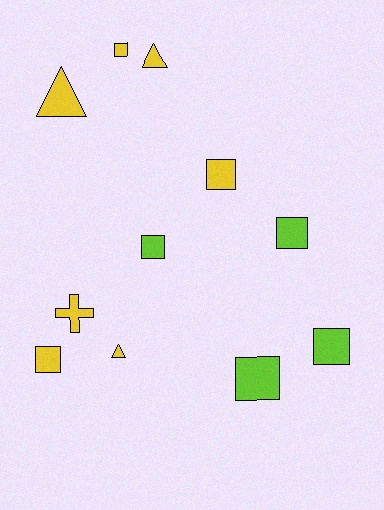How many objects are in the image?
There are 11 objects.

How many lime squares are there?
There are 4 lime squares.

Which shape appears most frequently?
Square, with 7 objects.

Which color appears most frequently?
Yellow, with 7 objects.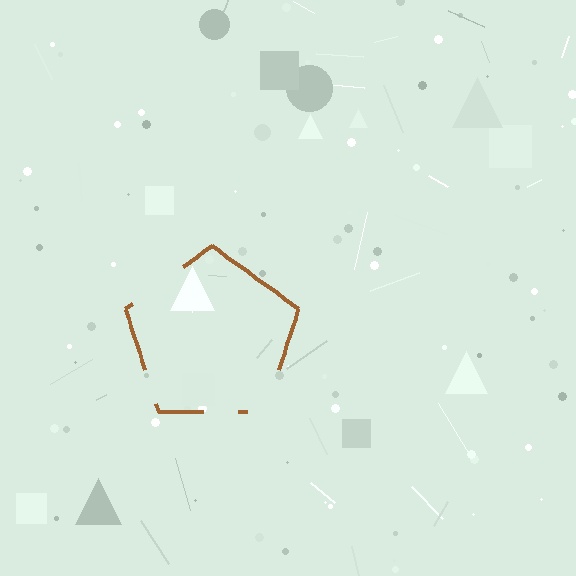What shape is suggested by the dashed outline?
The dashed outline suggests a pentagon.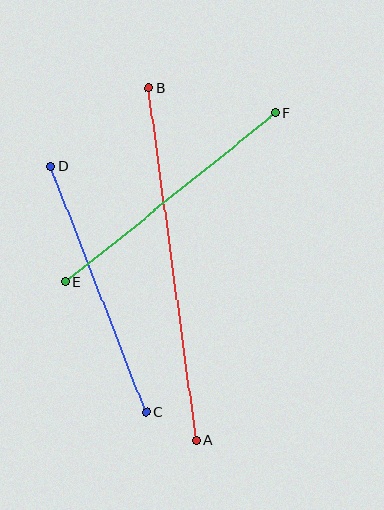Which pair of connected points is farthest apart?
Points A and B are farthest apart.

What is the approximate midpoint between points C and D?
The midpoint is at approximately (98, 289) pixels.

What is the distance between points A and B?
The distance is approximately 355 pixels.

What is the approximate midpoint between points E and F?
The midpoint is at approximately (171, 197) pixels.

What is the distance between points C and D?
The distance is approximately 264 pixels.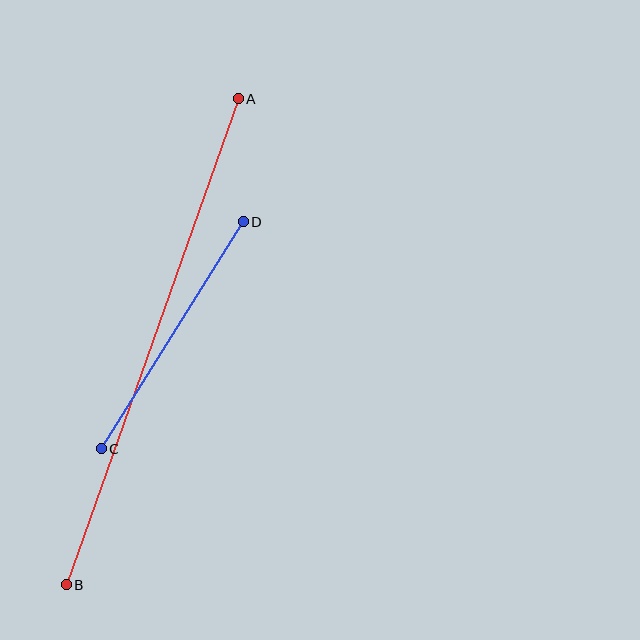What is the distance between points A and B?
The distance is approximately 515 pixels.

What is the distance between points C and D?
The distance is approximately 268 pixels.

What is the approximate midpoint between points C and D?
The midpoint is at approximately (172, 335) pixels.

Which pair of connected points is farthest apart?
Points A and B are farthest apart.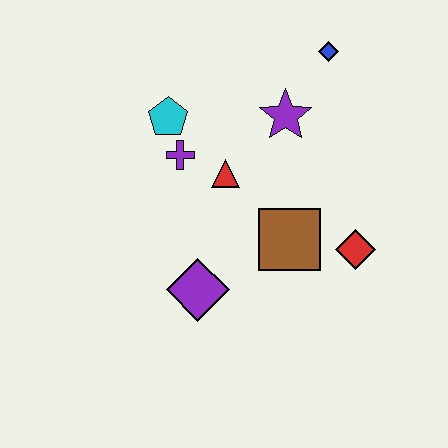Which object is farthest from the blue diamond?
The purple diamond is farthest from the blue diamond.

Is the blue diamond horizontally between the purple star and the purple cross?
No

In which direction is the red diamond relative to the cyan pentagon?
The red diamond is to the right of the cyan pentagon.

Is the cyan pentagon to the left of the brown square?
Yes